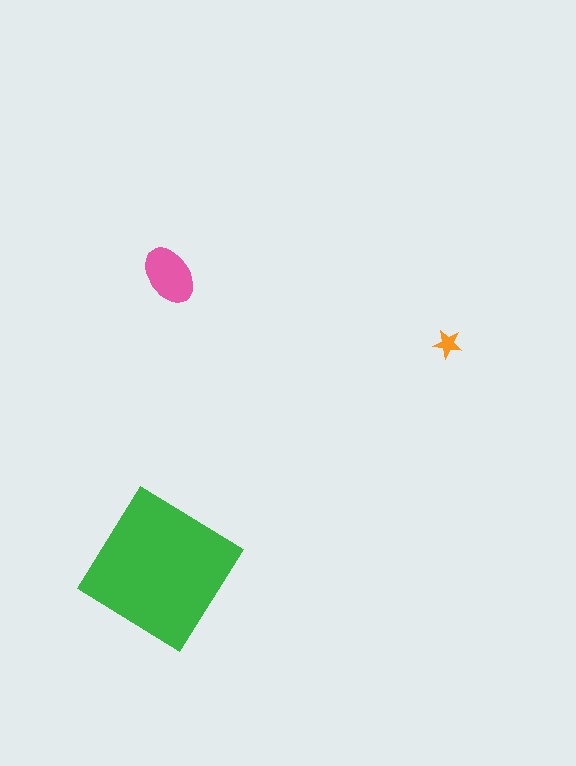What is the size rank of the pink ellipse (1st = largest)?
2nd.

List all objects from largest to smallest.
The green diamond, the pink ellipse, the orange star.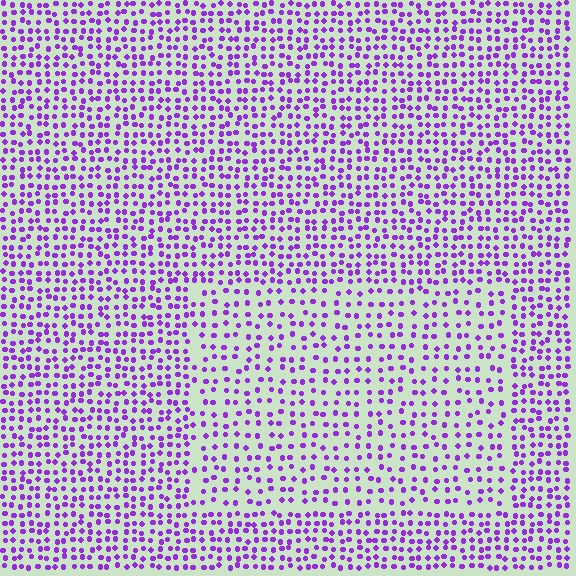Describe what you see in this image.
The image contains small purple elements arranged at two different densities. A rectangle-shaped region is visible where the elements are less densely packed than the surrounding area.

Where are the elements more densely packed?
The elements are more densely packed outside the rectangle boundary.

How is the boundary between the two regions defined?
The boundary is defined by a change in element density (approximately 1.6x ratio). All elements are the same color, size, and shape.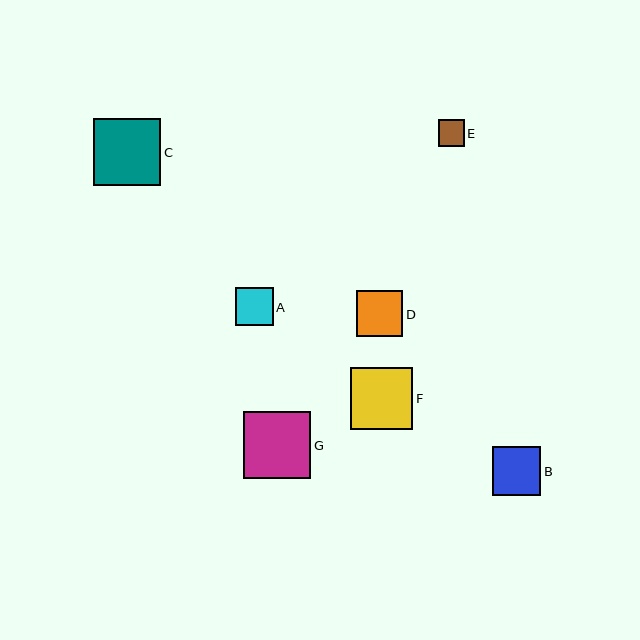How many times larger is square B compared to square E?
Square B is approximately 1.8 times the size of square E.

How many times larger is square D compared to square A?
Square D is approximately 1.2 times the size of square A.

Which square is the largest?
Square C is the largest with a size of approximately 67 pixels.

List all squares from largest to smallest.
From largest to smallest: C, G, F, B, D, A, E.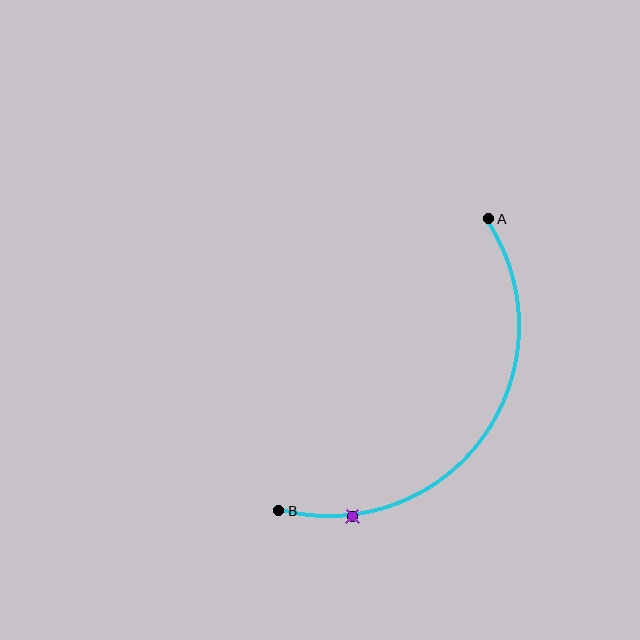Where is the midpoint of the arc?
The arc midpoint is the point on the curve farthest from the straight line joining A and B. It sits below and to the right of that line.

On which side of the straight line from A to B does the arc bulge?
The arc bulges below and to the right of the straight line connecting A and B.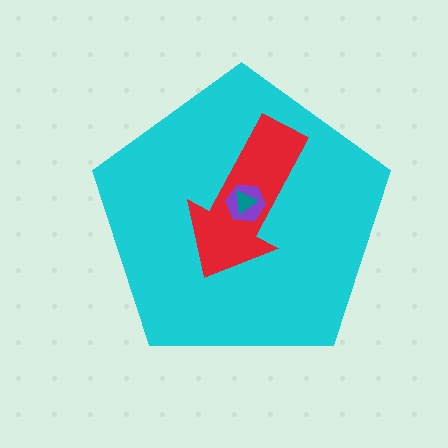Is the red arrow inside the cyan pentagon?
Yes.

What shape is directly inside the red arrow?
The purple hexagon.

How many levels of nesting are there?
4.